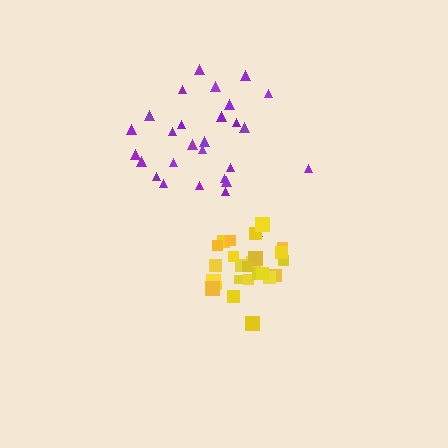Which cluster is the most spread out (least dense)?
Purple.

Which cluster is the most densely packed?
Yellow.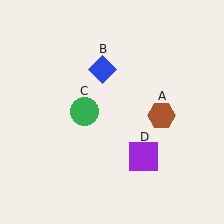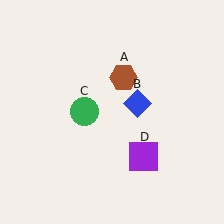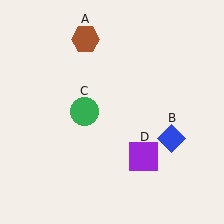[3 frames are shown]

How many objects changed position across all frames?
2 objects changed position: brown hexagon (object A), blue diamond (object B).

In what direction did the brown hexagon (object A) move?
The brown hexagon (object A) moved up and to the left.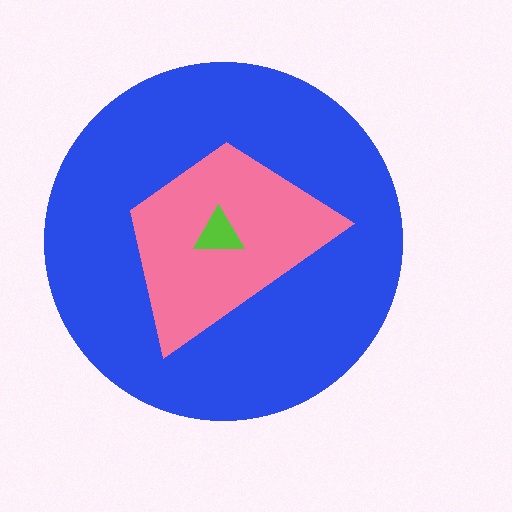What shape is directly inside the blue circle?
The pink trapezoid.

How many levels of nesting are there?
3.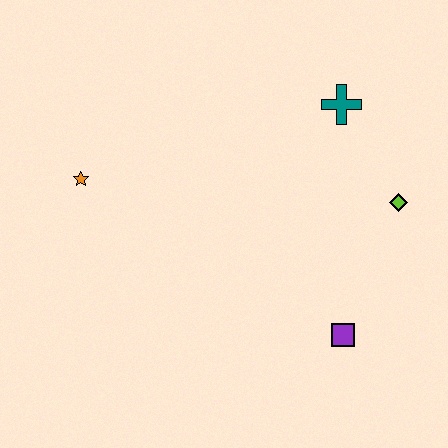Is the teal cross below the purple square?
No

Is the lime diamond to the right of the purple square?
Yes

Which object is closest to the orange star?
The teal cross is closest to the orange star.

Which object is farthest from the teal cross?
The orange star is farthest from the teal cross.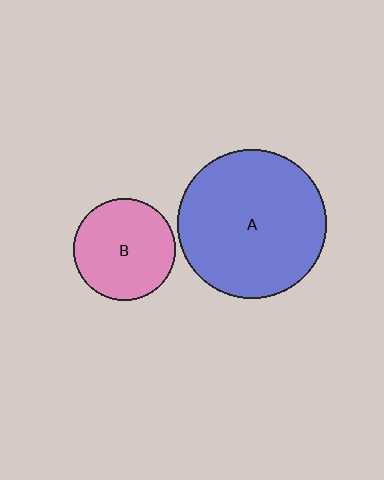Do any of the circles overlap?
No, none of the circles overlap.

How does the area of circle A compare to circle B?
Approximately 2.1 times.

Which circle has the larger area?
Circle A (blue).